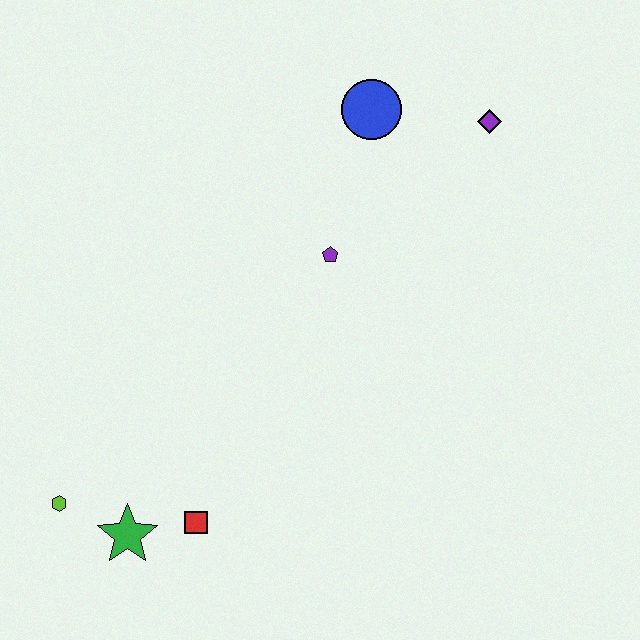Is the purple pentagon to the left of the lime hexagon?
No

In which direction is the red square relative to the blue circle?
The red square is below the blue circle.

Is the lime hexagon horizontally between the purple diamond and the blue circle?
No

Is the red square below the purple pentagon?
Yes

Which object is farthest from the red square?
The purple diamond is farthest from the red square.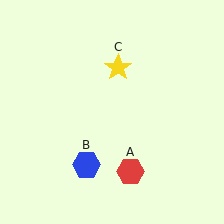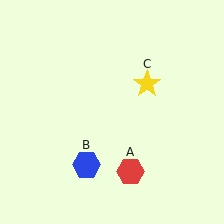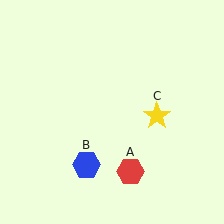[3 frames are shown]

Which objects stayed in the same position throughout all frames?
Red hexagon (object A) and blue hexagon (object B) remained stationary.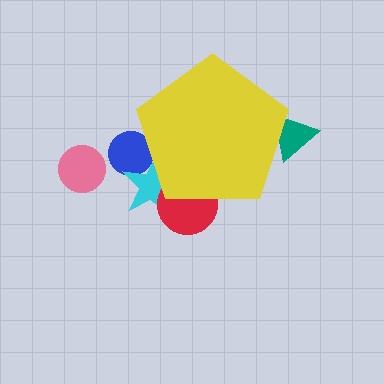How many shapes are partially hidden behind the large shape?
4 shapes are partially hidden.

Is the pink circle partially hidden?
No, the pink circle is fully visible.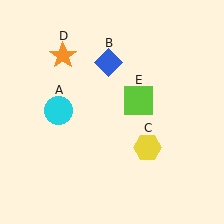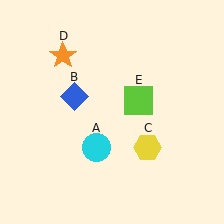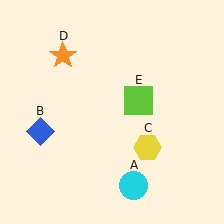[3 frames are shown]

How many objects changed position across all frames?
2 objects changed position: cyan circle (object A), blue diamond (object B).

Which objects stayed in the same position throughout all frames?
Yellow hexagon (object C) and orange star (object D) and lime square (object E) remained stationary.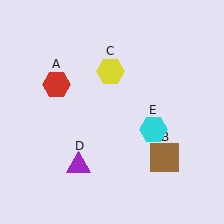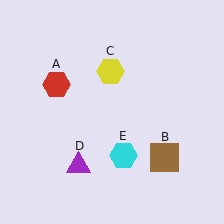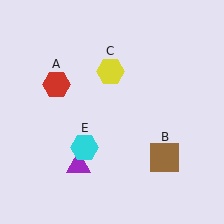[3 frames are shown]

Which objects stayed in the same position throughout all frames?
Red hexagon (object A) and brown square (object B) and yellow hexagon (object C) and purple triangle (object D) remained stationary.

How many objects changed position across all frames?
1 object changed position: cyan hexagon (object E).